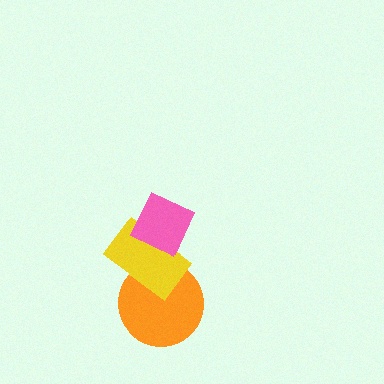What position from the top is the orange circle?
The orange circle is 3rd from the top.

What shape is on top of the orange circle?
The yellow rectangle is on top of the orange circle.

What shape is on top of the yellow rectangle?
The pink diamond is on top of the yellow rectangle.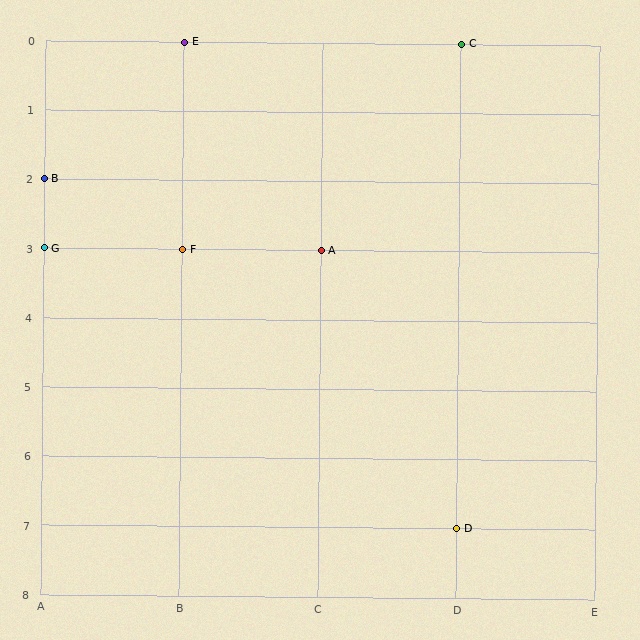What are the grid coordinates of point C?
Point C is at grid coordinates (D, 0).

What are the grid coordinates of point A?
Point A is at grid coordinates (C, 3).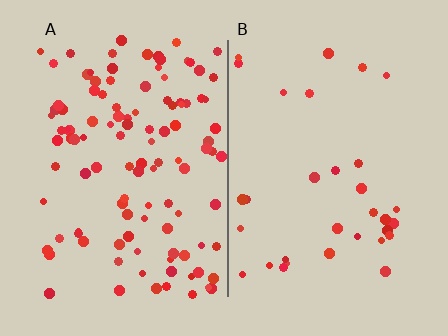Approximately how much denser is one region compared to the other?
Approximately 3.5× — region A over region B.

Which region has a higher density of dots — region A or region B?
A (the left).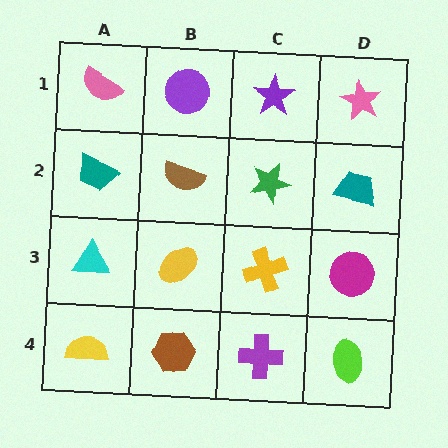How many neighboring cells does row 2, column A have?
3.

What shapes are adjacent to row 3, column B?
A brown semicircle (row 2, column B), a brown hexagon (row 4, column B), a cyan triangle (row 3, column A), a yellow cross (row 3, column C).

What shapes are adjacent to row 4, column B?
A yellow ellipse (row 3, column B), a yellow semicircle (row 4, column A), a purple cross (row 4, column C).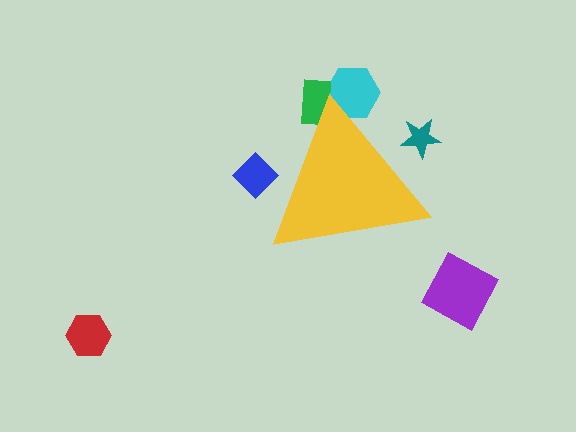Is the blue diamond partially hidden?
Yes, the blue diamond is partially hidden behind the yellow triangle.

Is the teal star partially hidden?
Yes, the teal star is partially hidden behind the yellow triangle.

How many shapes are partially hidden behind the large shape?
4 shapes are partially hidden.